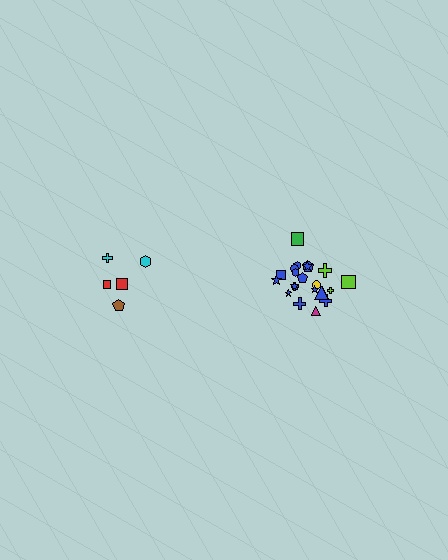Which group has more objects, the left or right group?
The right group.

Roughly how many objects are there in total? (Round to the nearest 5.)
Roughly 25 objects in total.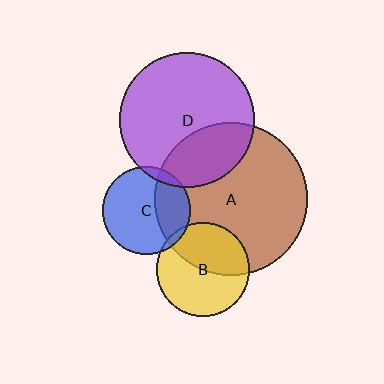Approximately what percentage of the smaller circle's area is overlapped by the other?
Approximately 5%.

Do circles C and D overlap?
Yes.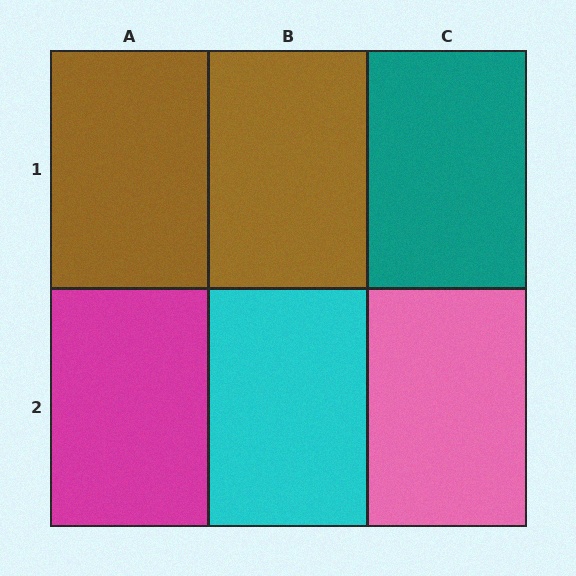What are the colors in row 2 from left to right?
Magenta, cyan, pink.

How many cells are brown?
2 cells are brown.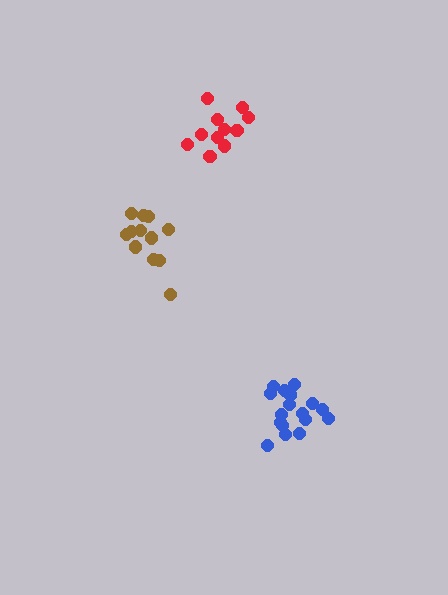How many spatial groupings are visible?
There are 3 spatial groupings.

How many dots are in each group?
Group 1: 12 dots, Group 2: 17 dots, Group 3: 12 dots (41 total).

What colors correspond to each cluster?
The clusters are colored: red, blue, brown.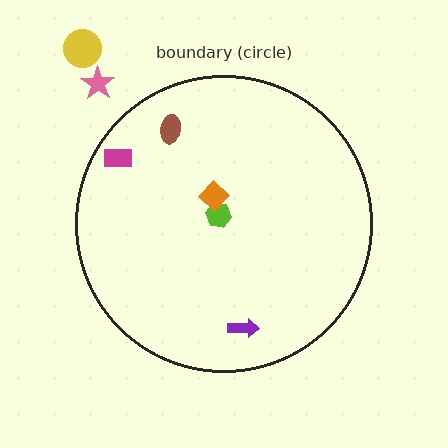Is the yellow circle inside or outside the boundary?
Outside.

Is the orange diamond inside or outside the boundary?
Inside.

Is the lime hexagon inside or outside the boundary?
Inside.